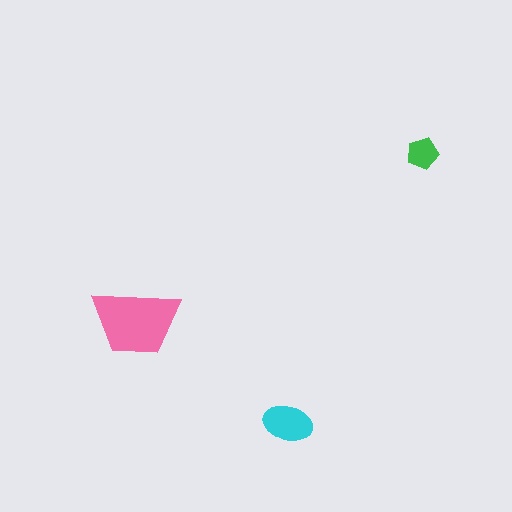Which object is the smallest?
The green pentagon.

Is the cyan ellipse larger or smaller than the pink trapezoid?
Smaller.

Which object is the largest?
The pink trapezoid.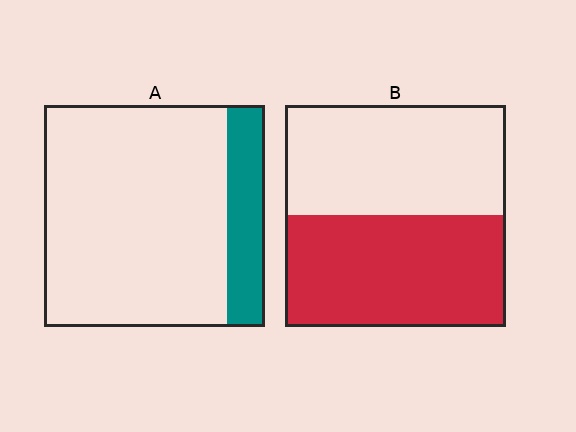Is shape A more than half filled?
No.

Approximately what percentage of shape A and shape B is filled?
A is approximately 15% and B is approximately 50%.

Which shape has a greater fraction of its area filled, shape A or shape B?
Shape B.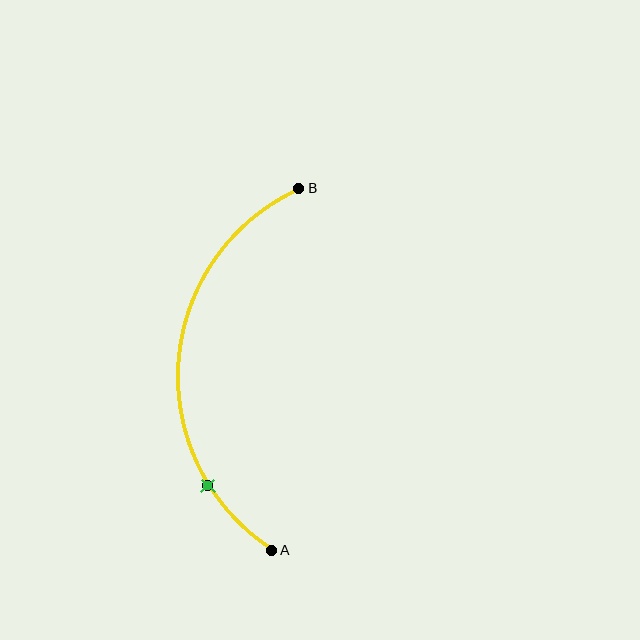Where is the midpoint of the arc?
The arc midpoint is the point on the curve farthest from the straight line joining A and B. It sits to the left of that line.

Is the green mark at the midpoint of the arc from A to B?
No. The green mark lies on the arc but is closer to endpoint A. The arc midpoint would be at the point on the curve equidistant along the arc from both A and B.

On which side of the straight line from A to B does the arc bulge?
The arc bulges to the left of the straight line connecting A and B.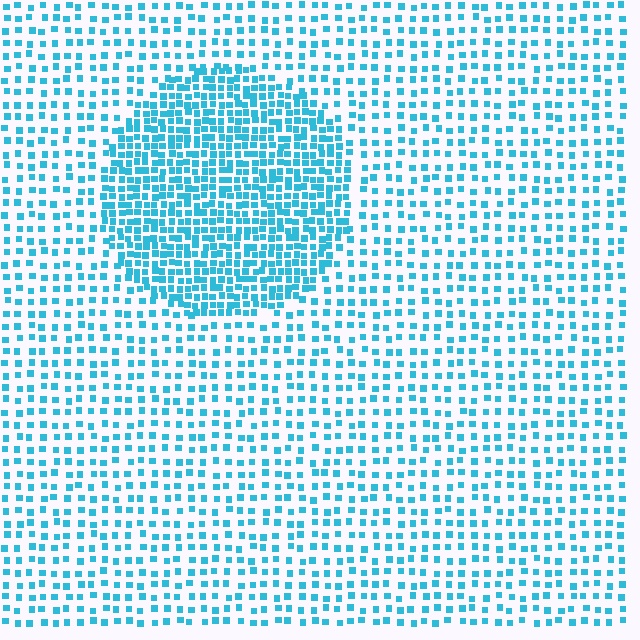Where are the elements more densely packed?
The elements are more densely packed inside the circle boundary.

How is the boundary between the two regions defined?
The boundary is defined by a change in element density (approximately 2.2x ratio). All elements are the same color, size, and shape.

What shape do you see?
I see a circle.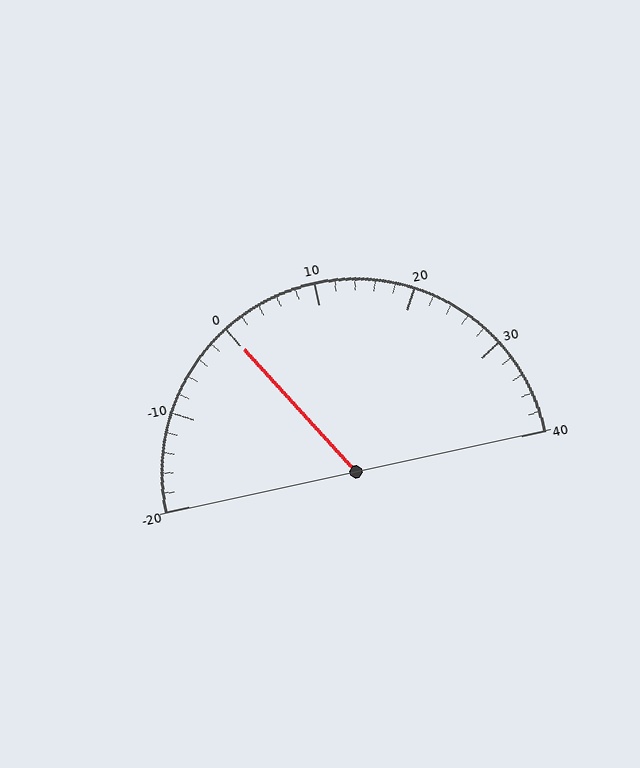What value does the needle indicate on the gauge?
The needle indicates approximately 0.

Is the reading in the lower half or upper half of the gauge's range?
The reading is in the lower half of the range (-20 to 40).